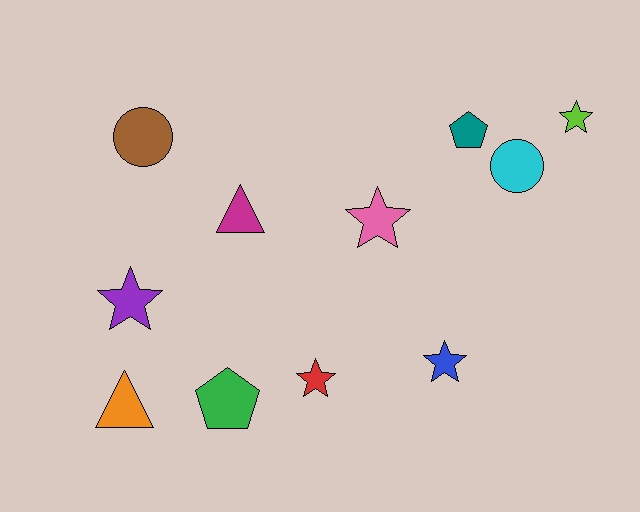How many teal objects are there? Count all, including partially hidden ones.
There is 1 teal object.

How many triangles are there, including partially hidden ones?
There are 2 triangles.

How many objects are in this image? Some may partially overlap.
There are 11 objects.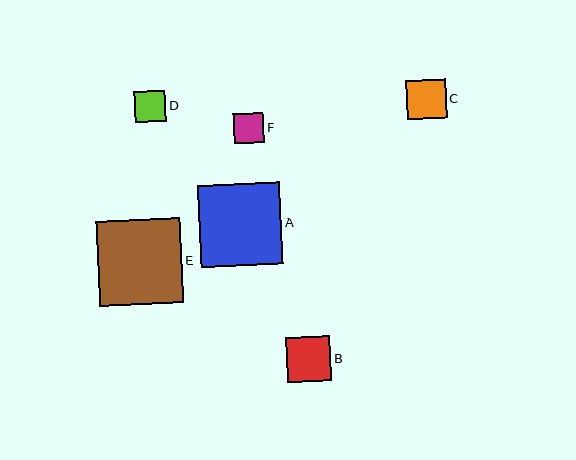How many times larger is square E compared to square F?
Square E is approximately 2.8 times the size of square F.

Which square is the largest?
Square E is the largest with a size of approximately 85 pixels.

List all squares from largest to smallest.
From largest to smallest: E, A, B, C, D, F.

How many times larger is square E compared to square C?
Square E is approximately 2.1 times the size of square C.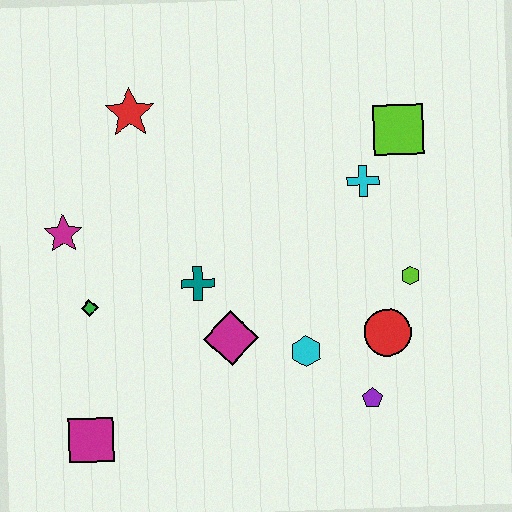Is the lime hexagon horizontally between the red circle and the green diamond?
No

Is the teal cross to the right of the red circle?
No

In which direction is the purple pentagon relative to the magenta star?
The purple pentagon is to the right of the magenta star.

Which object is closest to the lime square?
The cyan cross is closest to the lime square.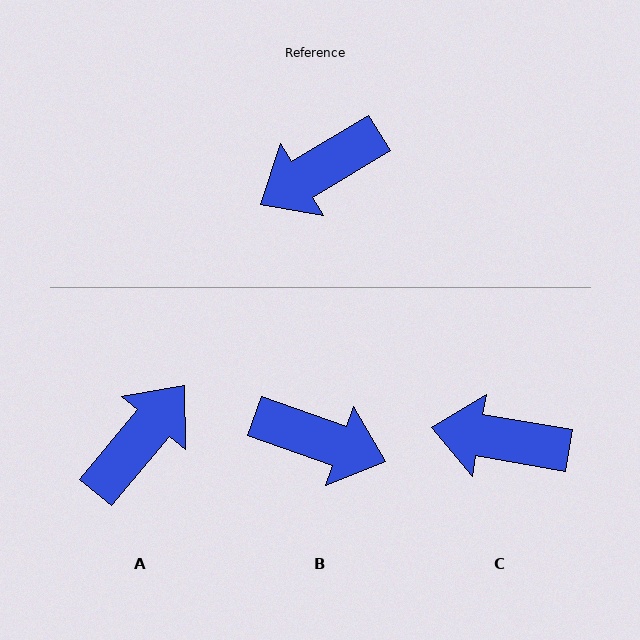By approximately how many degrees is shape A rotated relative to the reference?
Approximately 161 degrees clockwise.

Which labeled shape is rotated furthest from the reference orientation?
A, about 161 degrees away.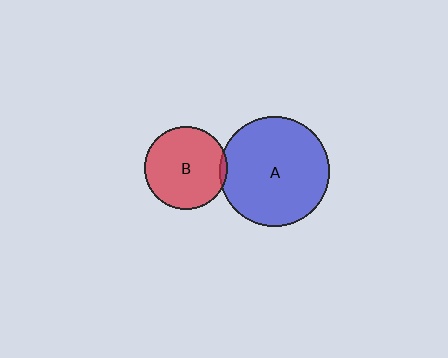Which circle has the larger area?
Circle A (blue).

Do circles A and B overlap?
Yes.